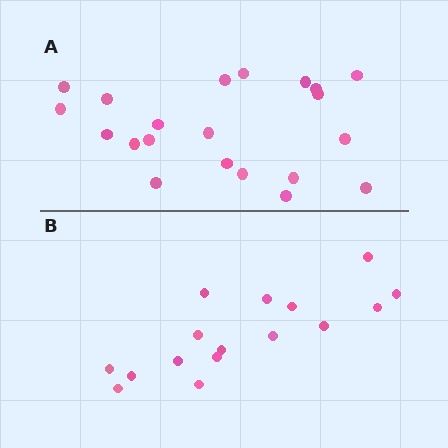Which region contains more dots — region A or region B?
Region A (the top region) has more dots.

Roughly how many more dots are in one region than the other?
Region A has about 5 more dots than region B.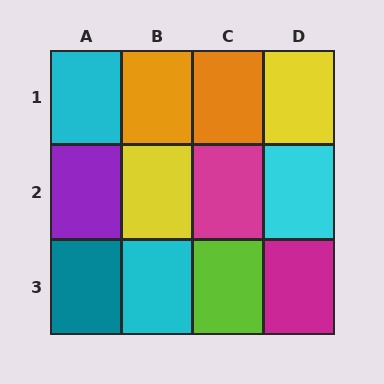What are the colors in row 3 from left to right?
Teal, cyan, lime, magenta.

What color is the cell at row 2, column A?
Purple.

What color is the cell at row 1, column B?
Orange.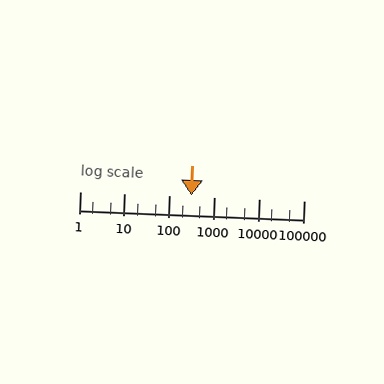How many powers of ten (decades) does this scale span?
The scale spans 5 decades, from 1 to 100000.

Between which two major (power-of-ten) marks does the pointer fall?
The pointer is between 100 and 1000.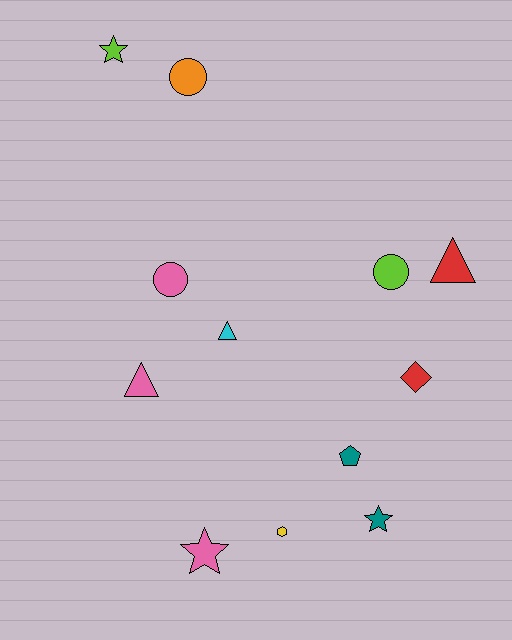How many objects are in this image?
There are 12 objects.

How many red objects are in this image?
There are 2 red objects.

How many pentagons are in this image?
There is 1 pentagon.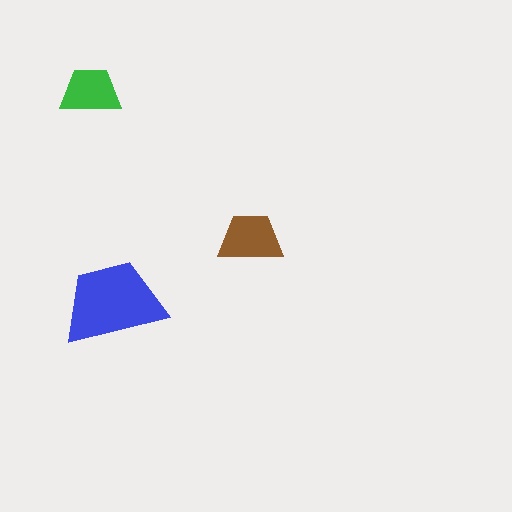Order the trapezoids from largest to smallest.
the blue one, the brown one, the green one.